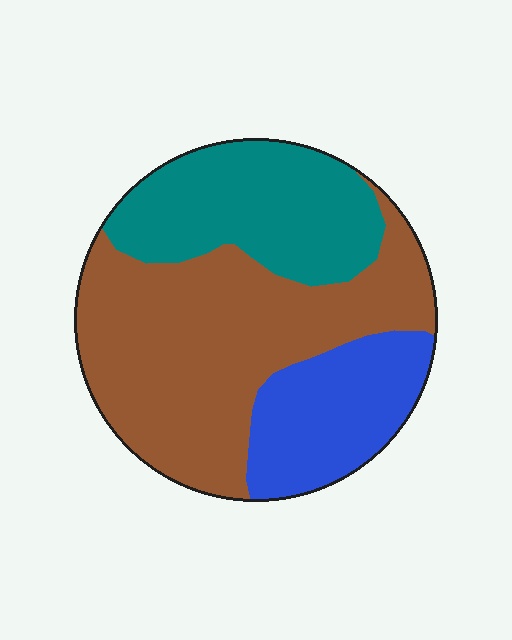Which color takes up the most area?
Brown, at roughly 50%.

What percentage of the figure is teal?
Teal covers around 30% of the figure.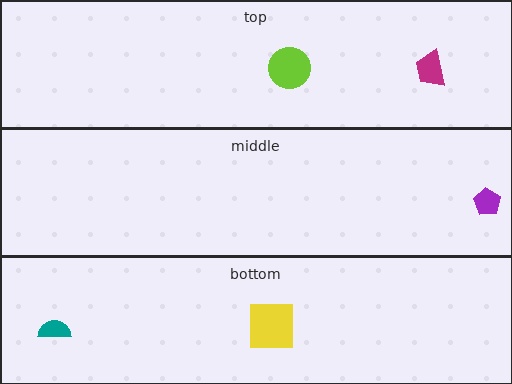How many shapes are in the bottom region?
2.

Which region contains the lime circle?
The top region.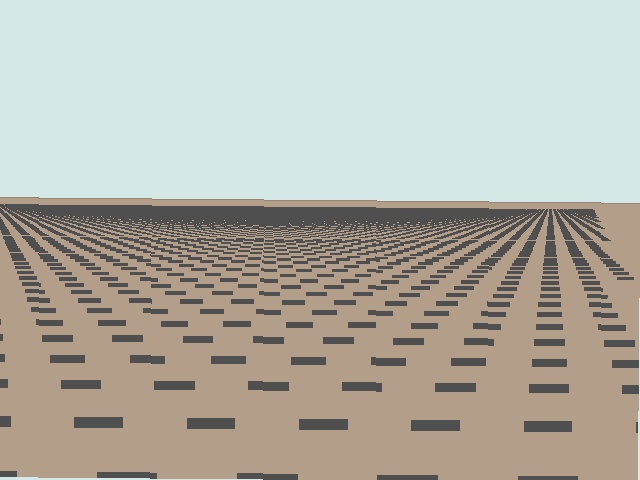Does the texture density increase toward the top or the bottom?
Density increases toward the top.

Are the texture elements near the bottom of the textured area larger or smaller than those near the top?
Larger. Near the bottom, elements are closer to the viewer and appear at a bigger on-screen size.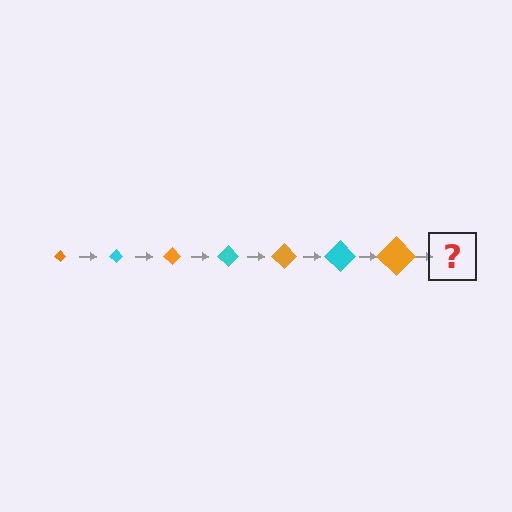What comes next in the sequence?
The next element should be a cyan diamond, larger than the previous one.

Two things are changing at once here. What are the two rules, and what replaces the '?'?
The two rules are that the diamond grows larger each step and the color cycles through orange and cyan. The '?' should be a cyan diamond, larger than the previous one.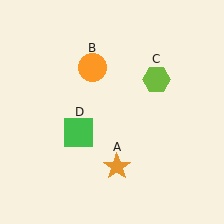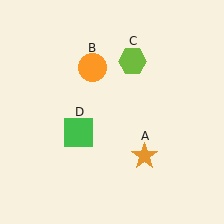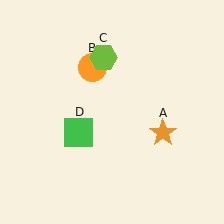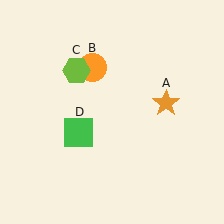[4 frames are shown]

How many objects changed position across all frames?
2 objects changed position: orange star (object A), lime hexagon (object C).